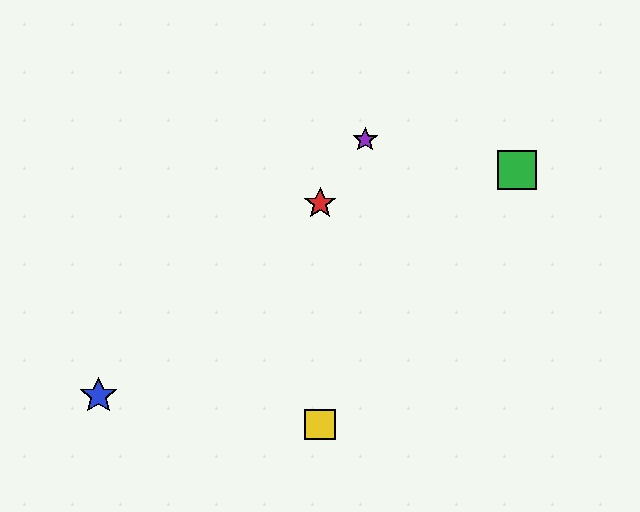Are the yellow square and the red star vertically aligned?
Yes, both are at x≈320.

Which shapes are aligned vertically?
The red star, the yellow square are aligned vertically.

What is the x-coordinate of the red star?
The red star is at x≈320.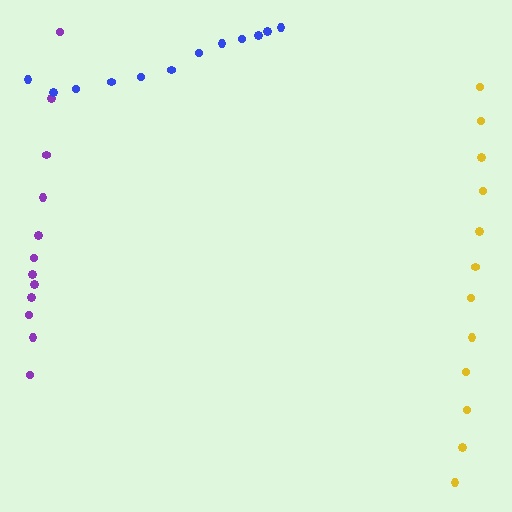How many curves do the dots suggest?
There are 3 distinct paths.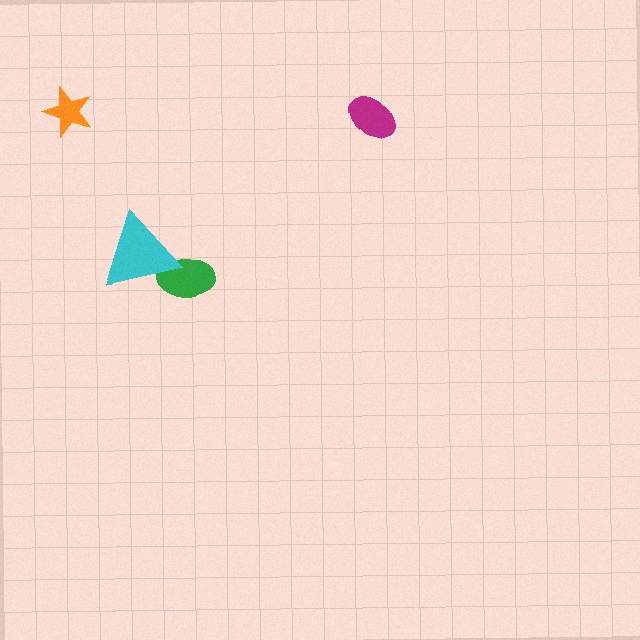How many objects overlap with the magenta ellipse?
0 objects overlap with the magenta ellipse.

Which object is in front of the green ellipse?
The cyan triangle is in front of the green ellipse.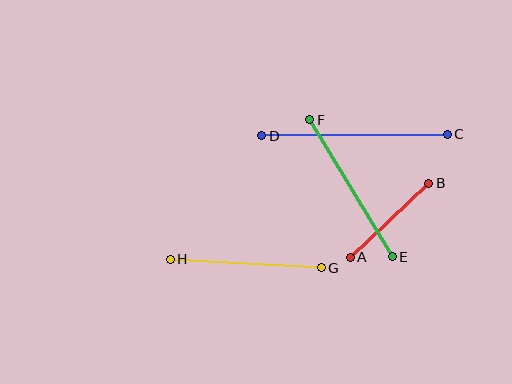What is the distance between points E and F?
The distance is approximately 160 pixels.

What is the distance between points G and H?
The distance is approximately 151 pixels.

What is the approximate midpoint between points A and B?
The midpoint is at approximately (389, 220) pixels.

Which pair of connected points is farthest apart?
Points C and D are farthest apart.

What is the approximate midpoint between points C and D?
The midpoint is at approximately (355, 135) pixels.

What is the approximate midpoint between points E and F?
The midpoint is at approximately (351, 188) pixels.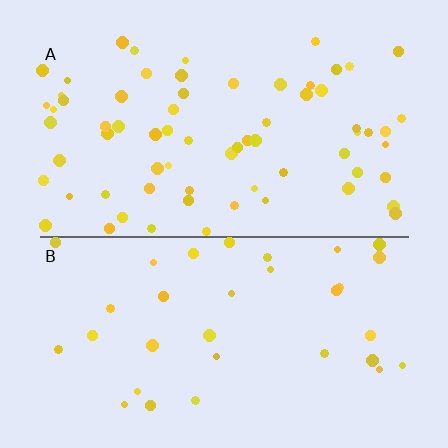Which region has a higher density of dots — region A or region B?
A (the top).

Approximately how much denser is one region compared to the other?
Approximately 2.0× — region A over region B.